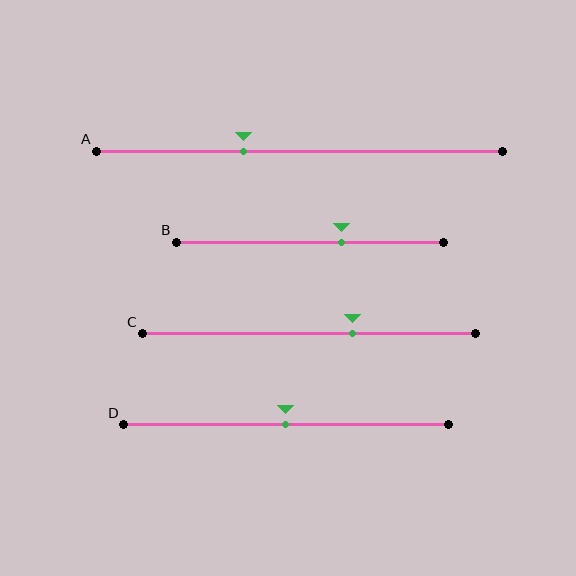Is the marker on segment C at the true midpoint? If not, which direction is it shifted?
No, the marker on segment C is shifted to the right by about 13% of the segment length.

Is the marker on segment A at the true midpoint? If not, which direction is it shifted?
No, the marker on segment A is shifted to the left by about 14% of the segment length.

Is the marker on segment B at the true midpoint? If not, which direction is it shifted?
No, the marker on segment B is shifted to the right by about 12% of the segment length.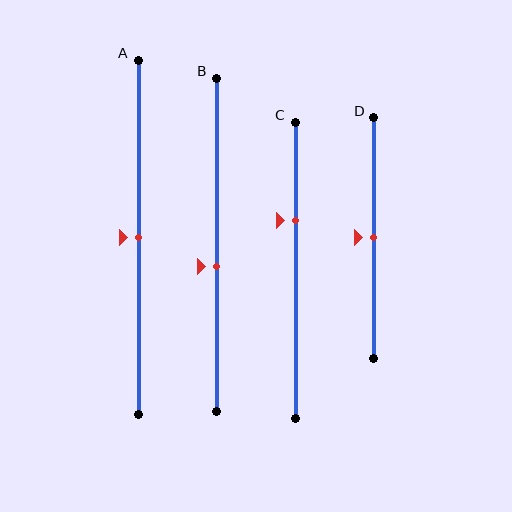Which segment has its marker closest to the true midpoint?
Segment A has its marker closest to the true midpoint.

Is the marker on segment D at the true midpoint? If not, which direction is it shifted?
Yes, the marker on segment D is at the true midpoint.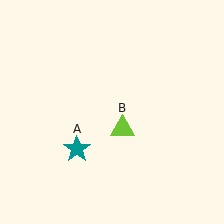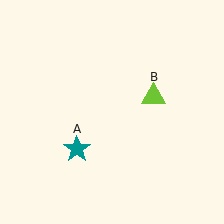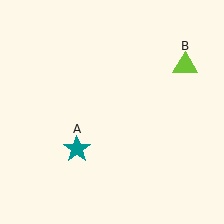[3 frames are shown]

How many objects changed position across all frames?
1 object changed position: lime triangle (object B).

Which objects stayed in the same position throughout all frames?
Teal star (object A) remained stationary.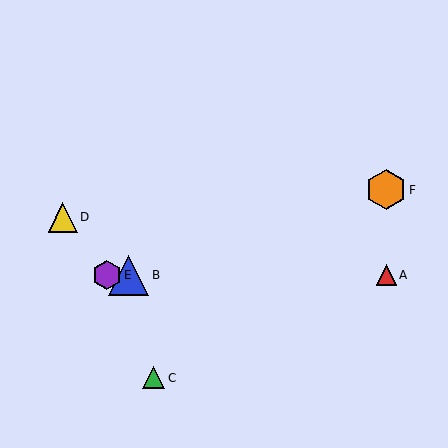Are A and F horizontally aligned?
No, A is at y≈275 and F is at y≈190.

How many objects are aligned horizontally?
3 objects (A, B, E) are aligned horizontally.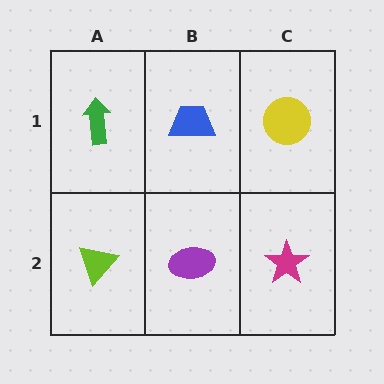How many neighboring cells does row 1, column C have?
2.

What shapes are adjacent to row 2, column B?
A blue trapezoid (row 1, column B), a lime triangle (row 2, column A), a magenta star (row 2, column C).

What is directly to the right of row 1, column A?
A blue trapezoid.